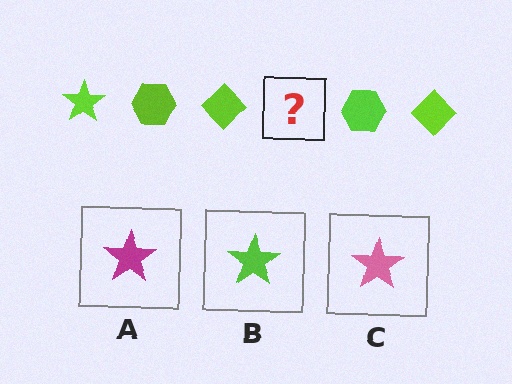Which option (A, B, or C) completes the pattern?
B.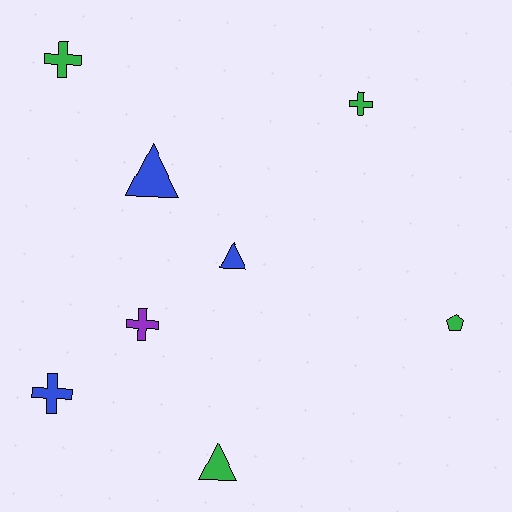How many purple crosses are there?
There is 1 purple cross.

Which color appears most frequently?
Green, with 4 objects.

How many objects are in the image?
There are 8 objects.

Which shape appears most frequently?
Cross, with 4 objects.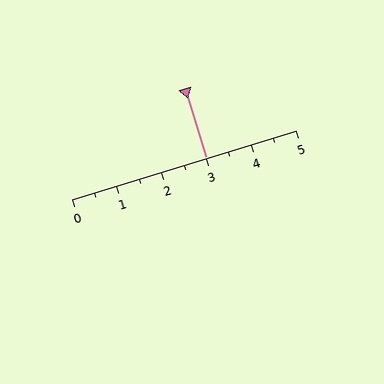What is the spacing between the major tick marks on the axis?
The major ticks are spaced 1 apart.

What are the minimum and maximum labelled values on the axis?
The axis runs from 0 to 5.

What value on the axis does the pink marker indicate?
The marker indicates approximately 3.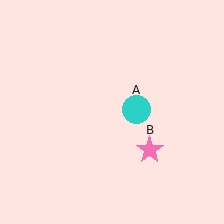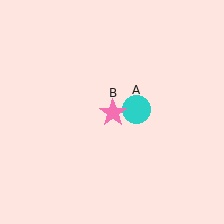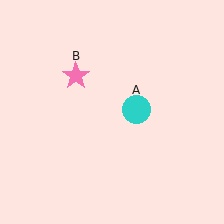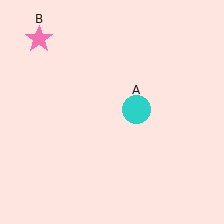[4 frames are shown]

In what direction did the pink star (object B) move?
The pink star (object B) moved up and to the left.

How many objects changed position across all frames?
1 object changed position: pink star (object B).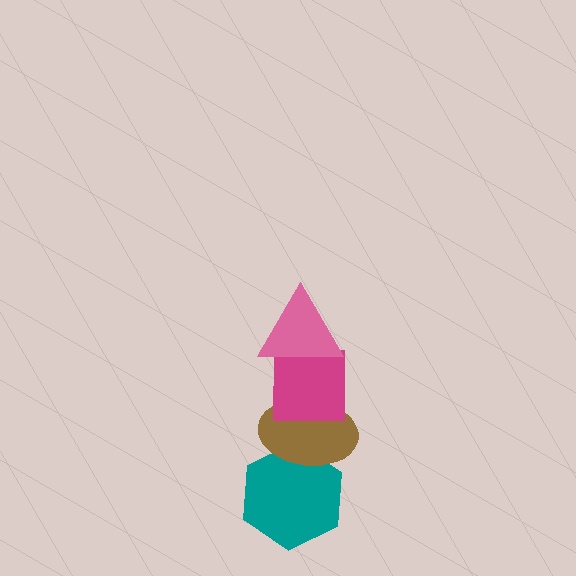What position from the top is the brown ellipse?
The brown ellipse is 3rd from the top.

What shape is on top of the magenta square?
The pink triangle is on top of the magenta square.